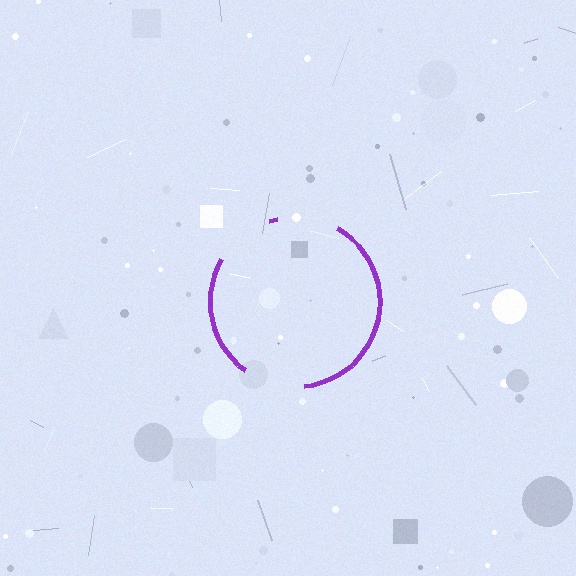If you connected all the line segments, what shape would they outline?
They would outline a circle.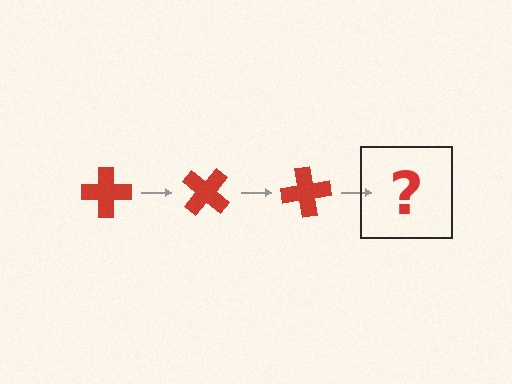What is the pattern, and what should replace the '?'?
The pattern is that the cross rotates 40 degrees each step. The '?' should be a red cross rotated 120 degrees.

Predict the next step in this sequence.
The next step is a red cross rotated 120 degrees.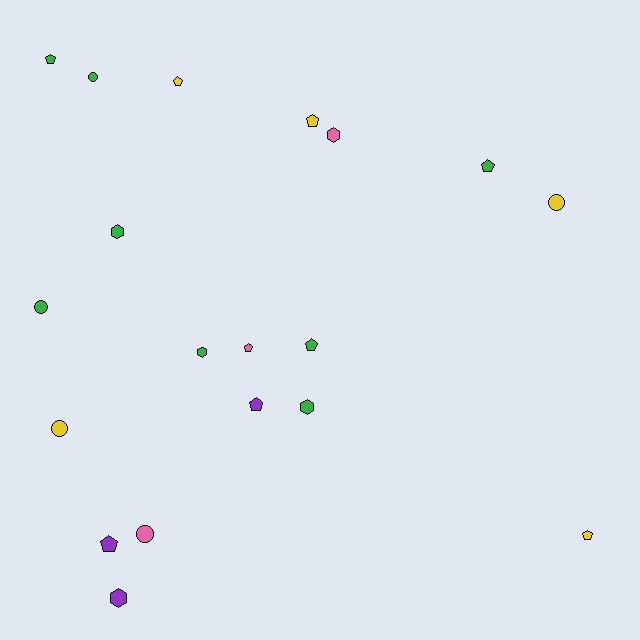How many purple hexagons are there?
There is 1 purple hexagon.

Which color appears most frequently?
Green, with 8 objects.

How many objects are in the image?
There are 19 objects.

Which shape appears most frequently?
Pentagon, with 9 objects.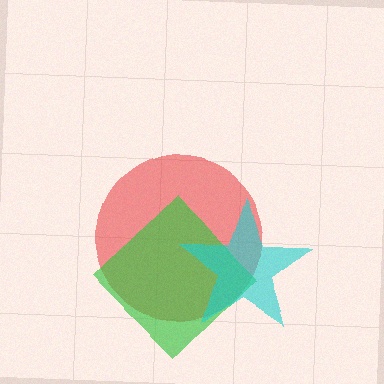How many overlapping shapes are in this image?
There are 3 overlapping shapes in the image.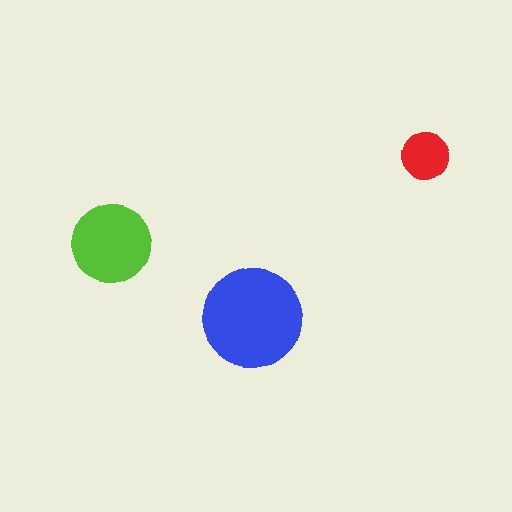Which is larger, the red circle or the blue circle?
The blue one.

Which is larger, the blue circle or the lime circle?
The blue one.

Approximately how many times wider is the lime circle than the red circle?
About 1.5 times wider.